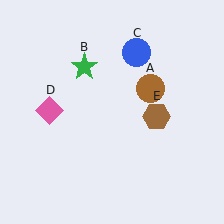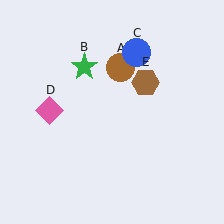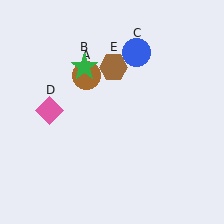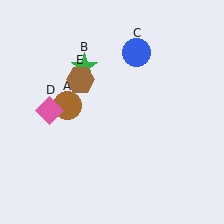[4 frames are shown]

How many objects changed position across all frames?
2 objects changed position: brown circle (object A), brown hexagon (object E).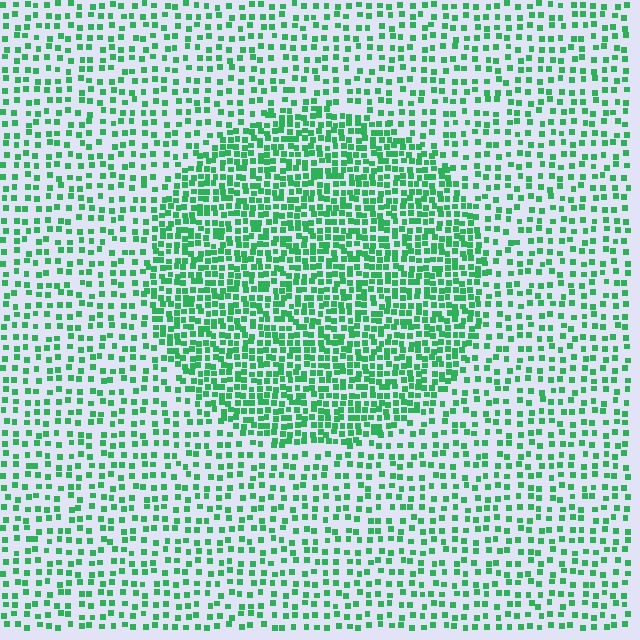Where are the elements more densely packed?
The elements are more densely packed inside the circle boundary.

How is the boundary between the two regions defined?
The boundary is defined by a change in element density (approximately 2.0x ratio). All elements are the same color, size, and shape.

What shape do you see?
I see a circle.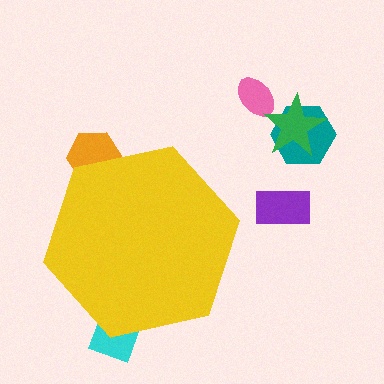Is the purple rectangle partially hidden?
No, the purple rectangle is fully visible.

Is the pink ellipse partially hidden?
No, the pink ellipse is fully visible.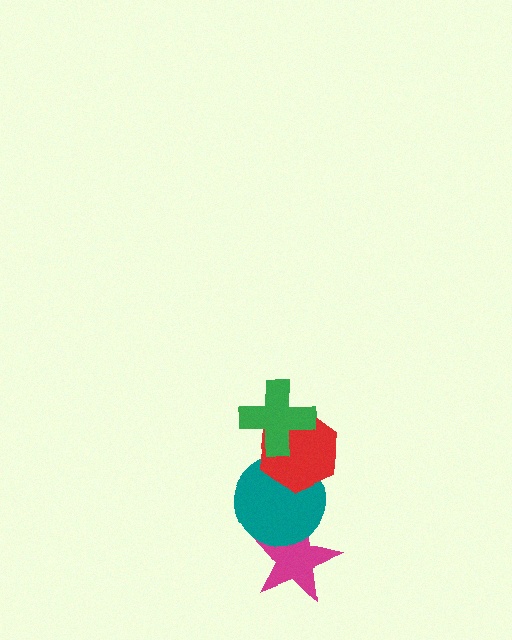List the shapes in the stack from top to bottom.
From top to bottom: the green cross, the red hexagon, the teal circle, the magenta star.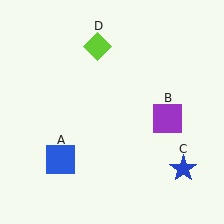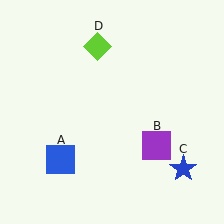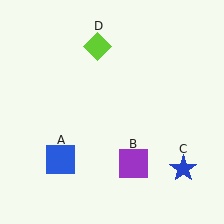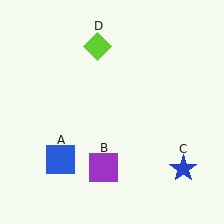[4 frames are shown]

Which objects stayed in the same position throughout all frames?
Blue square (object A) and blue star (object C) and lime diamond (object D) remained stationary.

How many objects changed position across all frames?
1 object changed position: purple square (object B).